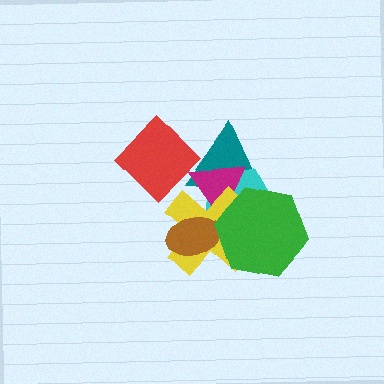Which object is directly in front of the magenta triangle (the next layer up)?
The yellow cross is directly in front of the magenta triangle.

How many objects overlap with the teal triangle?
5 objects overlap with the teal triangle.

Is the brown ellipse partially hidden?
Yes, it is partially covered by another shape.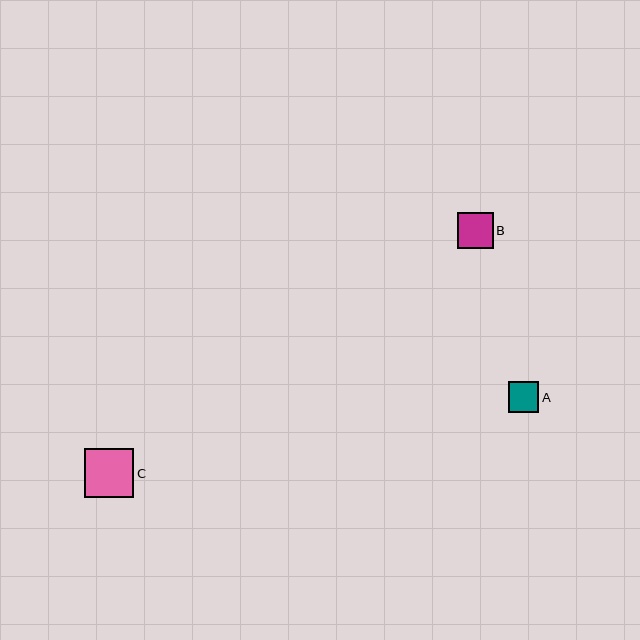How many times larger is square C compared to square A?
Square C is approximately 1.6 times the size of square A.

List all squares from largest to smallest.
From largest to smallest: C, B, A.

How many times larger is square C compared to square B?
Square C is approximately 1.4 times the size of square B.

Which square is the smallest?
Square A is the smallest with a size of approximately 31 pixels.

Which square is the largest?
Square C is the largest with a size of approximately 49 pixels.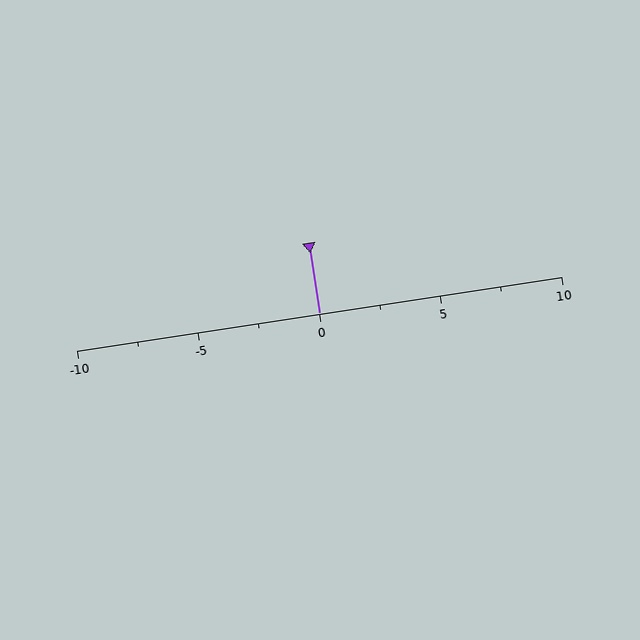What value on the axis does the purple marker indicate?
The marker indicates approximately 0.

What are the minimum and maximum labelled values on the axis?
The axis runs from -10 to 10.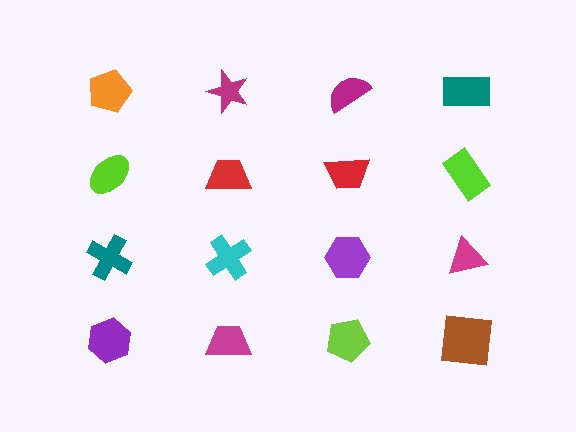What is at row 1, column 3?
A magenta semicircle.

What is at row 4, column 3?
A lime pentagon.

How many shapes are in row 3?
4 shapes.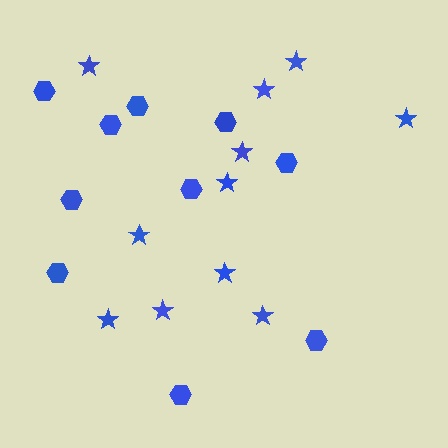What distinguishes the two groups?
There are 2 groups: one group of hexagons (10) and one group of stars (11).